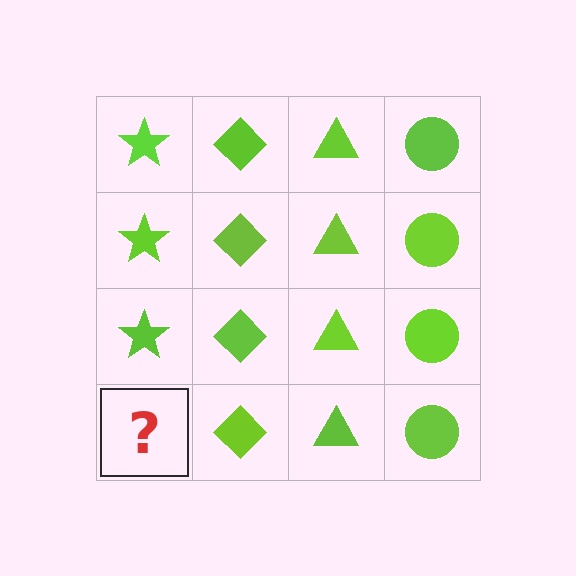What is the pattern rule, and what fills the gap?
The rule is that each column has a consistent shape. The gap should be filled with a lime star.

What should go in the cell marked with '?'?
The missing cell should contain a lime star.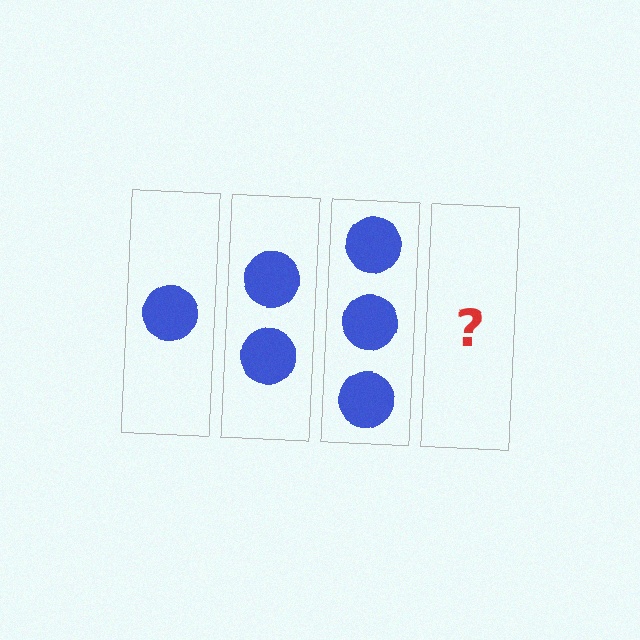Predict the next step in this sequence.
The next step is 4 circles.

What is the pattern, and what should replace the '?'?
The pattern is that each step adds one more circle. The '?' should be 4 circles.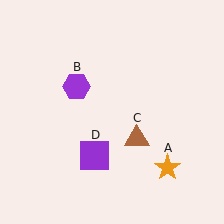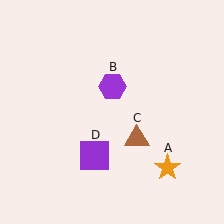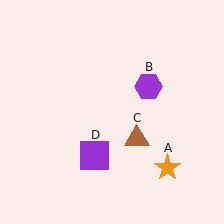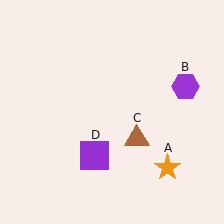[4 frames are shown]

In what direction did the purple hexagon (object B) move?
The purple hexagon (object B) moved right.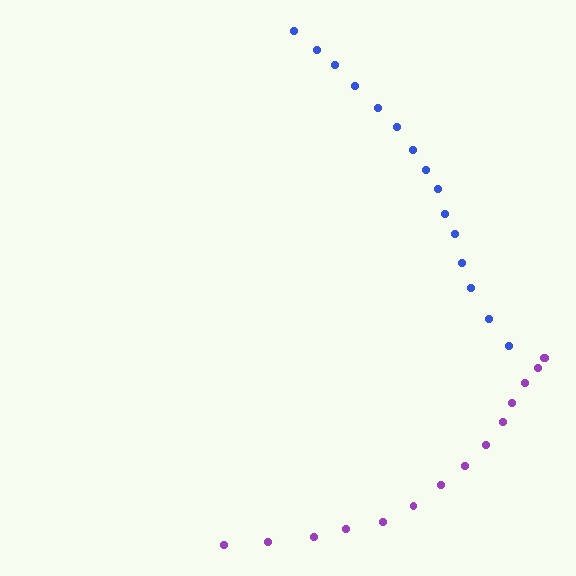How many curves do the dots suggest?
There are 2 distinct paths.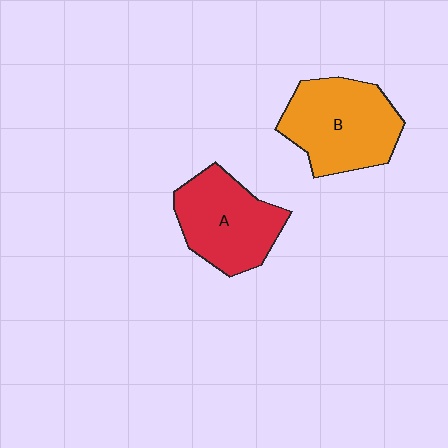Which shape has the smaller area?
Shape A (red).